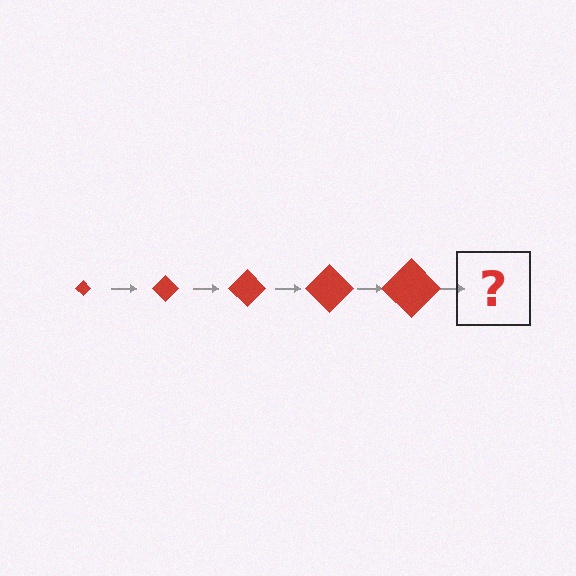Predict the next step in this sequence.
The next step is a red diamond, larger than the previous one.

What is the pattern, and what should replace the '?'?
The pattern is that the diamond gets progressively larger each step. The '?' should be a red diamond, larger than the previous one.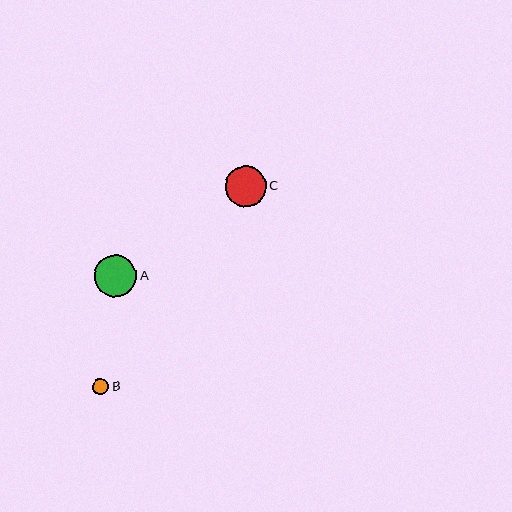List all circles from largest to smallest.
From largest to smallest: A, C, B.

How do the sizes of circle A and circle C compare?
Circle A and circle C are approximately the same size.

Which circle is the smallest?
Circle B is the smallest with a size of approximately 16 pixels.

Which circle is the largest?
Circle A is the largest with a size of approximately 42 pixels.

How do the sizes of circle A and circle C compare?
Circle A and circle C are approximately the same size.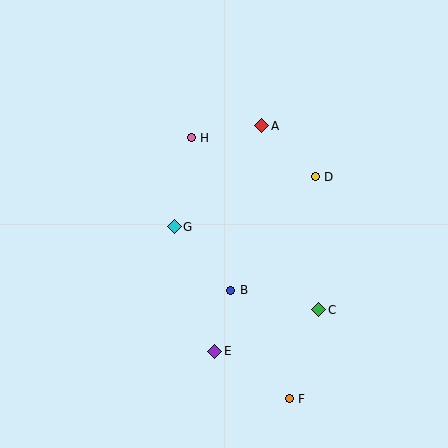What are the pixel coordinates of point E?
Point E is at (215, 351).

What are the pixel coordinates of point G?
Point G is at (174, 227).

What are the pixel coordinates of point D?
Point D is at (315, 177).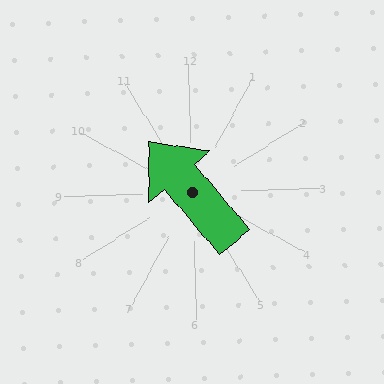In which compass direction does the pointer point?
Northwest.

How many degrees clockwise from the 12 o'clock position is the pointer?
Approximately 321 degrees.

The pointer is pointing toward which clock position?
Roughly 11 o'clock.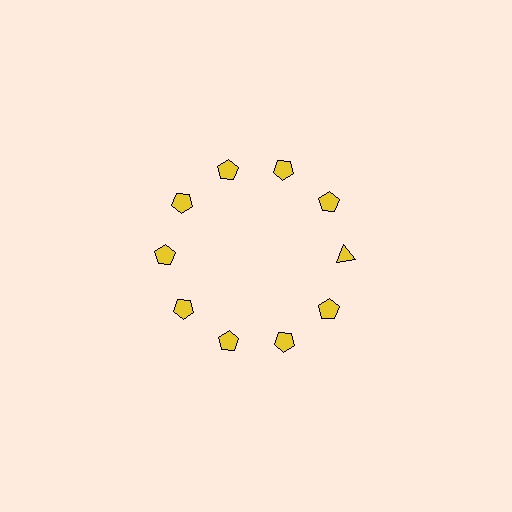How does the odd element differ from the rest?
It has a different shape: triangle instead of pentagon.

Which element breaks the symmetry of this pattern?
The yellow triangle at roughly the 3 o'clock position breaks the symmetry. All other shapes are yellow pentagons.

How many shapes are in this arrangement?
There are 10 shapes arranged in a ring pattern.